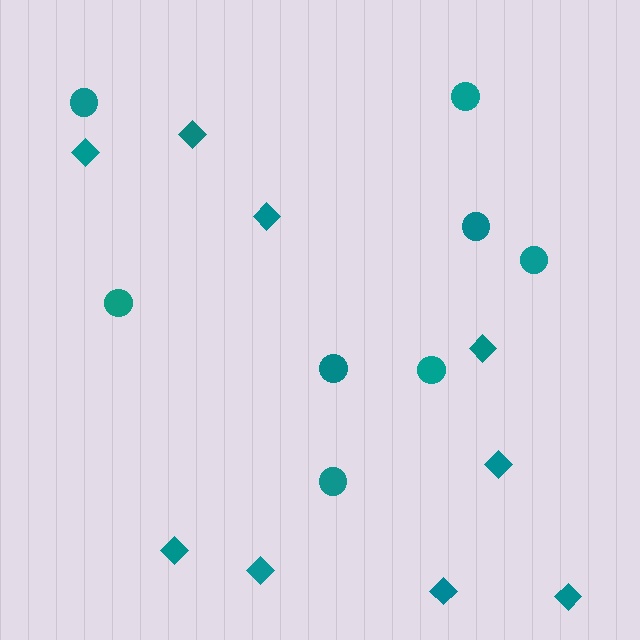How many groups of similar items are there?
There are 2 groups: one group of diamonds (9) and one group of circles (8).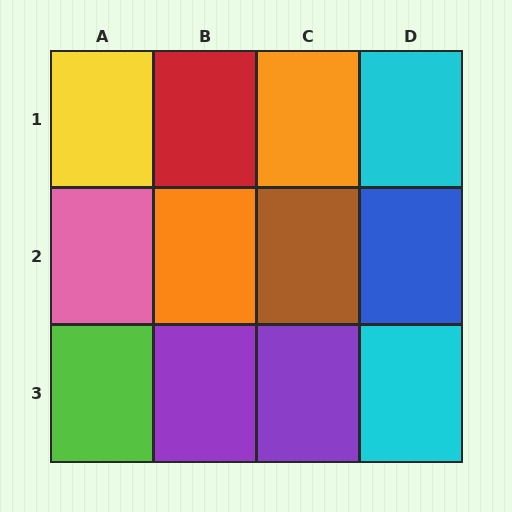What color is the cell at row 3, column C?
Purple.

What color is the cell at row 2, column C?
Brown.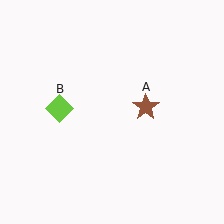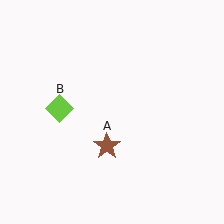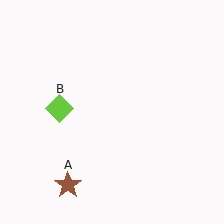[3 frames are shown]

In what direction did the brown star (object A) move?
The brown star (object A) moved down and to the left.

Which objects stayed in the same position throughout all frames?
Lime diamond (object B) remained stationary.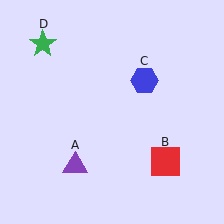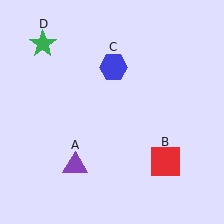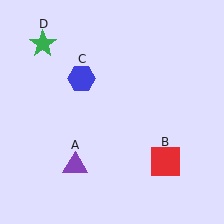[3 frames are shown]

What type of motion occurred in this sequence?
The blue hexagon (object C) rotated counterclockwise around the center of the scene.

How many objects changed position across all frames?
1 object changed position: blue hexagon (object C).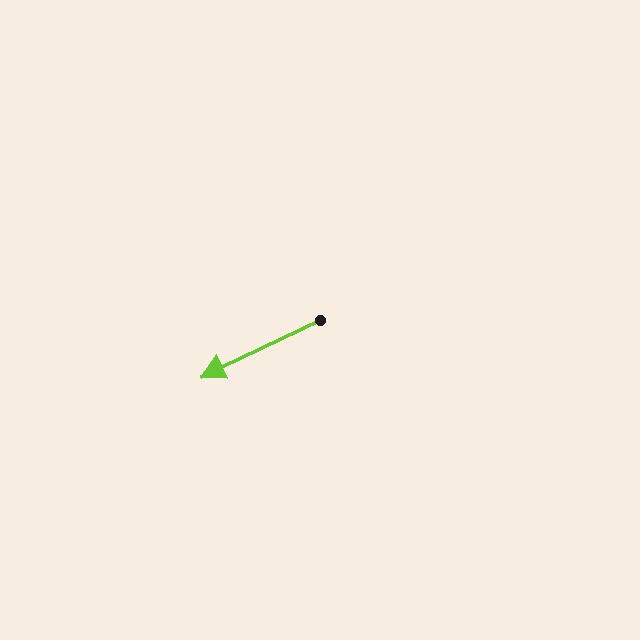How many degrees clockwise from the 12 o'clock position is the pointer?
Approximately 244 degrees.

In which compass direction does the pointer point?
Southwest.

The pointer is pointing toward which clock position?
Roughly 8 o'clock.